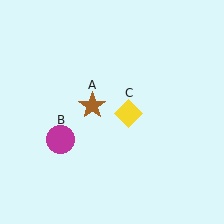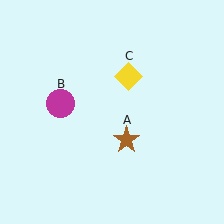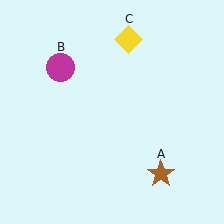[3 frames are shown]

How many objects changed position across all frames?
3 objects changed position: brown star (object A), magenta circle (object B), yellow diamond (object C).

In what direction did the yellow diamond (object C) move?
The yellow diamond (object C) moved up.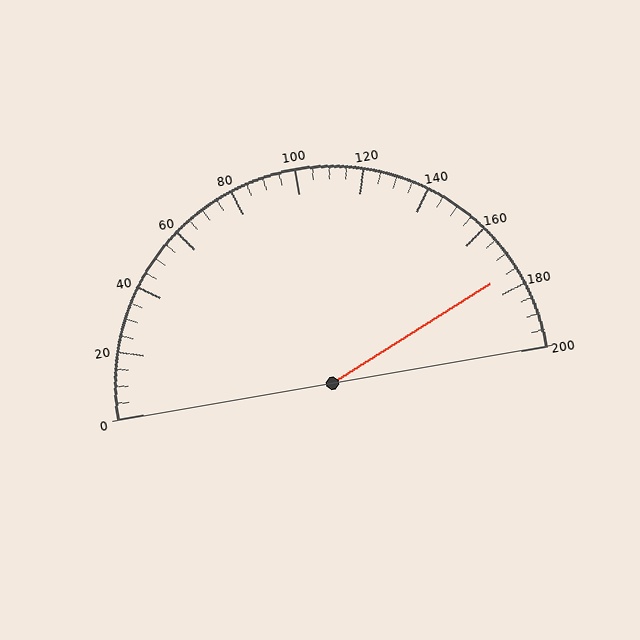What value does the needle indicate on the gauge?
The needle indicates approximately 175.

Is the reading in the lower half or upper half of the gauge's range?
The reading is in the upper half of the range (0 to 200).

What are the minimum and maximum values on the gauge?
The gauge ranges from 0 to 200.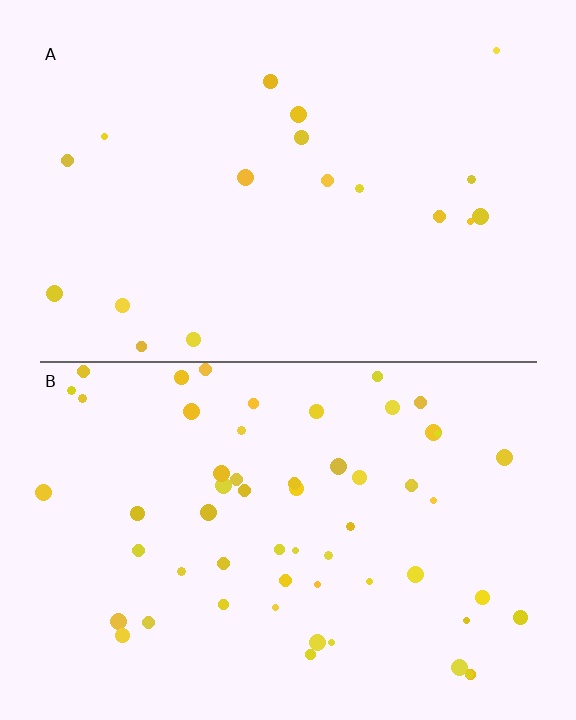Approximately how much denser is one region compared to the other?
Approximately 3.2× — region B over region A.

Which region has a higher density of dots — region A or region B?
B (the bottom).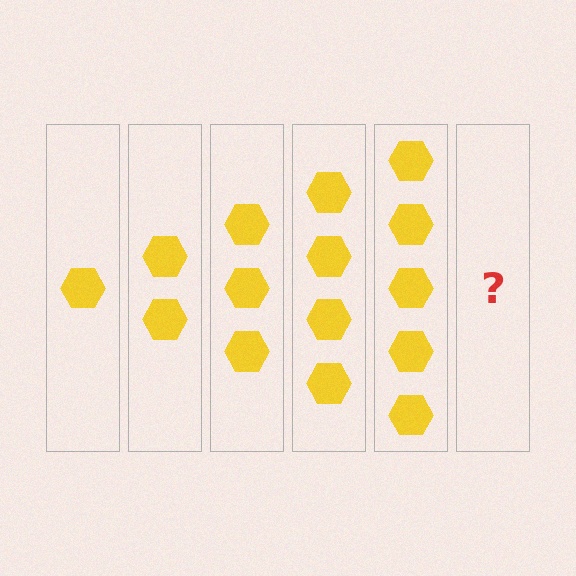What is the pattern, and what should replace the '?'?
The pattern is that each step adds one more hexagon. The '?' should be 6 hexagons.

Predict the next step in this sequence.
The next step is 6 hexagons.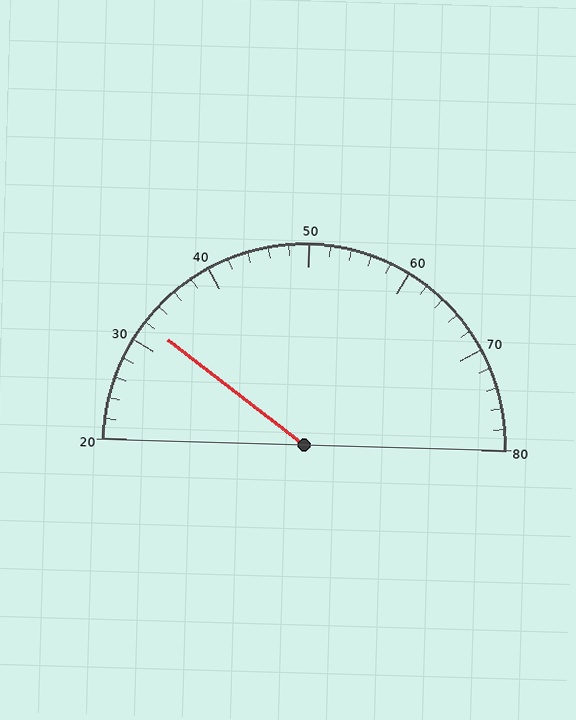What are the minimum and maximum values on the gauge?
The gauge ranges from 20 to 80.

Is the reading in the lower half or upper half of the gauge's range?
The reading is in the lower half of the range (20 to 80).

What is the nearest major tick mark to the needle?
The nearest major tick mark is 30.